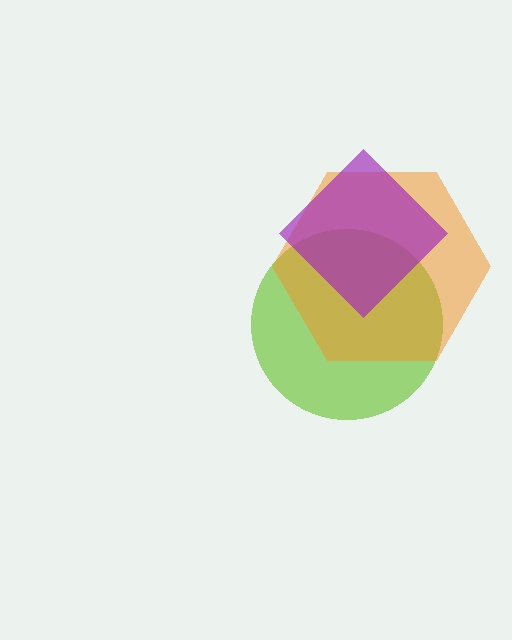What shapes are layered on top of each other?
The layered shapes are: a lime circle, an orange hexagon, a purple diamond.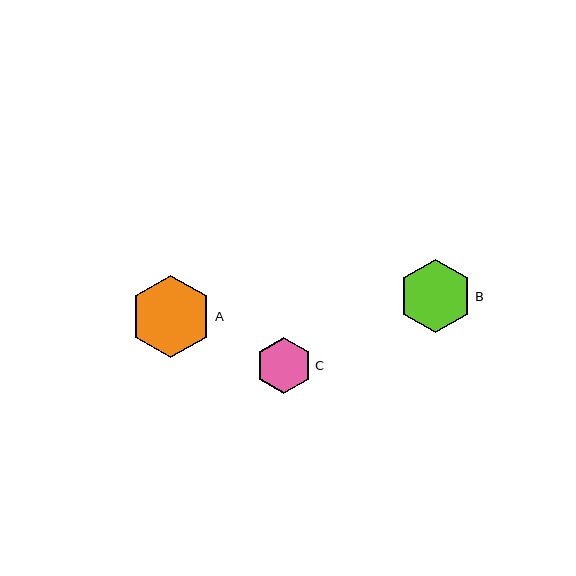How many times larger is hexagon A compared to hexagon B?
Hexagon A is approximately 1.1 times the size of hexagon B.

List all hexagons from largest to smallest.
From largest to smallest: A, B, C.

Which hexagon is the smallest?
Hexagon C is the smallest with a size of approximately 56 pixels.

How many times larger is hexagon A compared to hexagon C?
Hexagon A is approximately 1.5 times the size of hexagon C.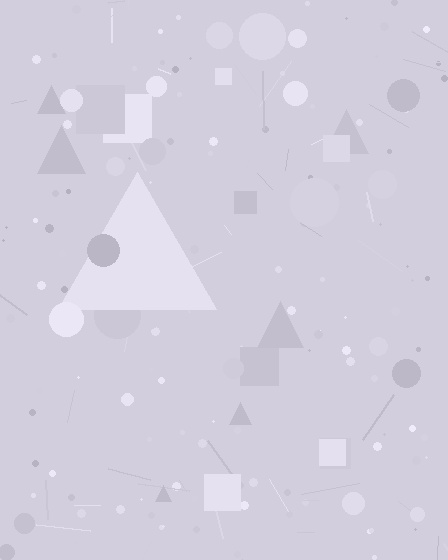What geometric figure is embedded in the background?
A triangle is embedded in the background.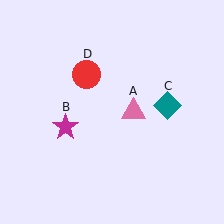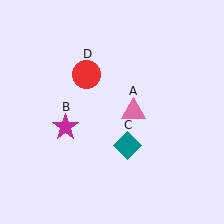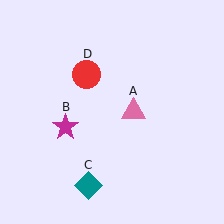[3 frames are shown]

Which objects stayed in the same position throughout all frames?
Pink triangle (object A) and magenta star (object B) and red circle (object D) remained stationary.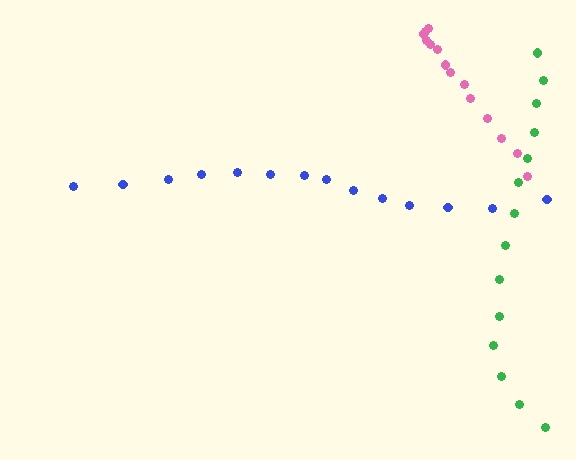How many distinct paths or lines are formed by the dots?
There are 3 distinct paths.